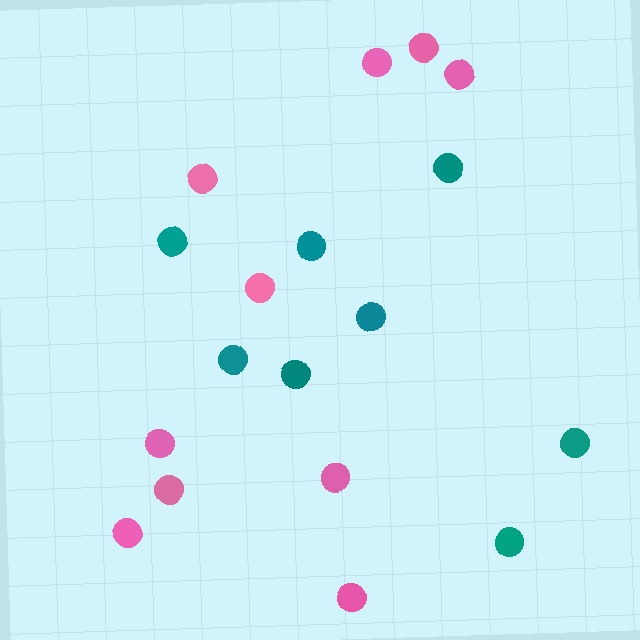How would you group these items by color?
There are 2 groups: one group of pink circles (10) and one group of teal circles (8).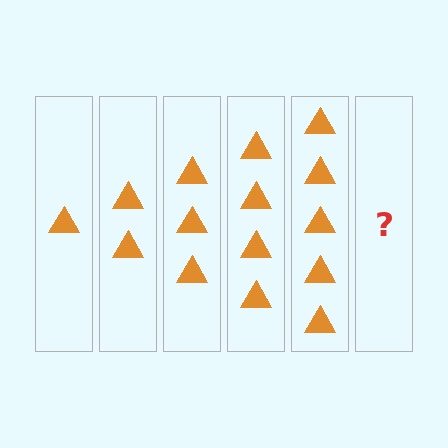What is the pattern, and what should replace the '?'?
The pattern is that each step adds one more triangle. The '?' should be 6 triangles.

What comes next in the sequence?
The next element should be 6 triangles.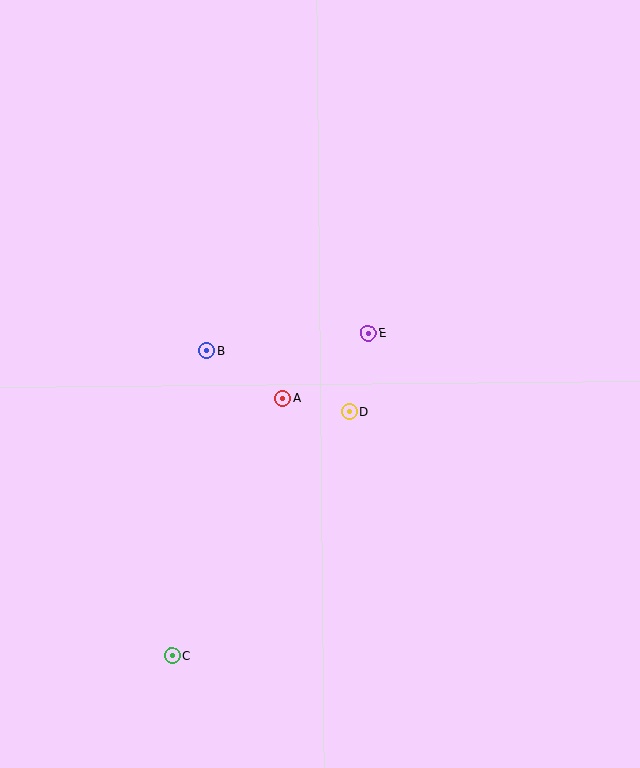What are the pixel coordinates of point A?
Point A is at (283, 399).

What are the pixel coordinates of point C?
Point C is at (172, 656).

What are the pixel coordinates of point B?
Point B is at (207, 351).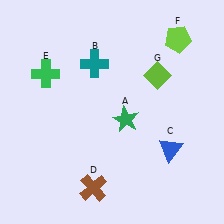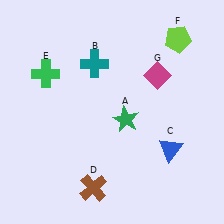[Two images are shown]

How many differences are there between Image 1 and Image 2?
There is 1 difference between the two images.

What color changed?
The diamond (G) changed from lime in Image 1 to magenta in Image 2.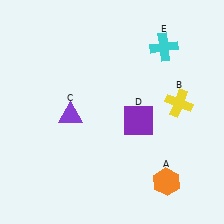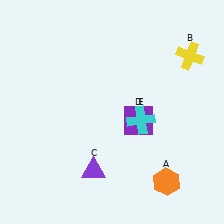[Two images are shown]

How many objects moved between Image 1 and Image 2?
3 objects moved between the two images.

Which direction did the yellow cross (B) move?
The yellow cross (B) moved up.